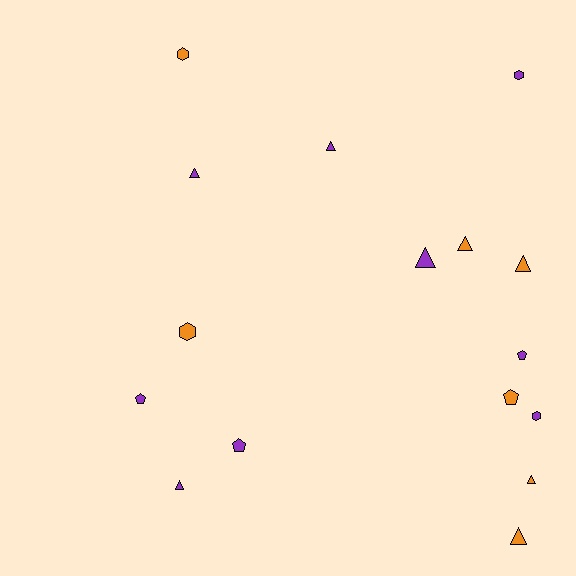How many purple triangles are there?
There are 4 purple triangles.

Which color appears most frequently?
Purple, with 9 objects.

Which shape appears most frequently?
Triangle, with 8 objects.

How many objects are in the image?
There are 16 objects.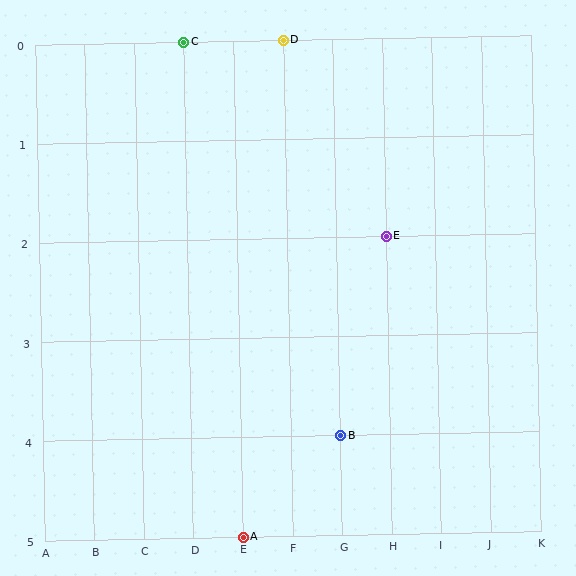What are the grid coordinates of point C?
Point C is at grid coordinates (D, 0).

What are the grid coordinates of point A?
Point A is at grid coordinates (E, 5).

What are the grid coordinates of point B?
Point B is at grid coordinates (G, 4).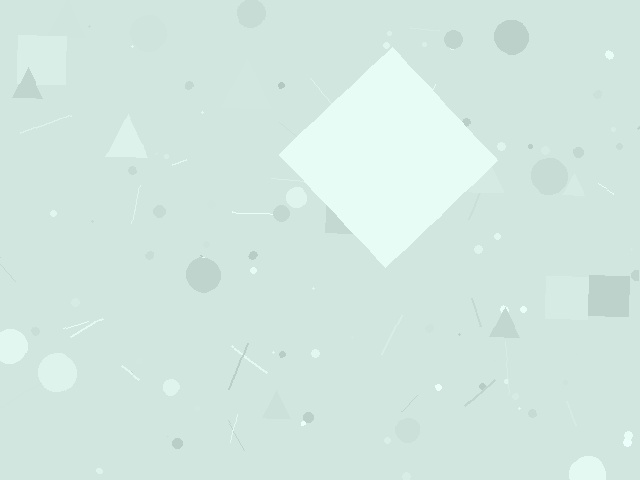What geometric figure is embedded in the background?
A diamond is embedded in the background.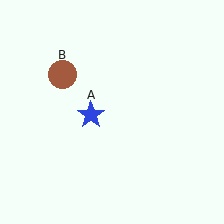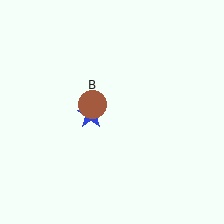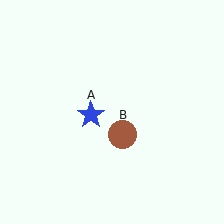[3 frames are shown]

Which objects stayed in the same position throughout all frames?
Blue star (object A) remained stationary.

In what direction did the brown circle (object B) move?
The brown circle (object B) moved down and to the right.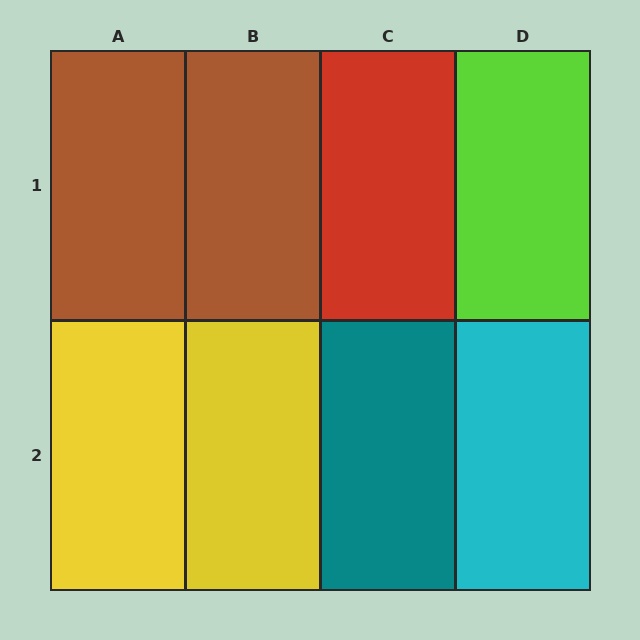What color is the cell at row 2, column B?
Yellow.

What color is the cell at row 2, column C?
Teal.